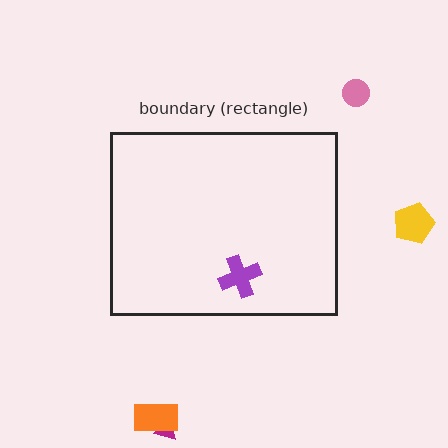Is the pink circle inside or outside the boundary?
Outside.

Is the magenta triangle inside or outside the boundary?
Outside.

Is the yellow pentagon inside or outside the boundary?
Outside.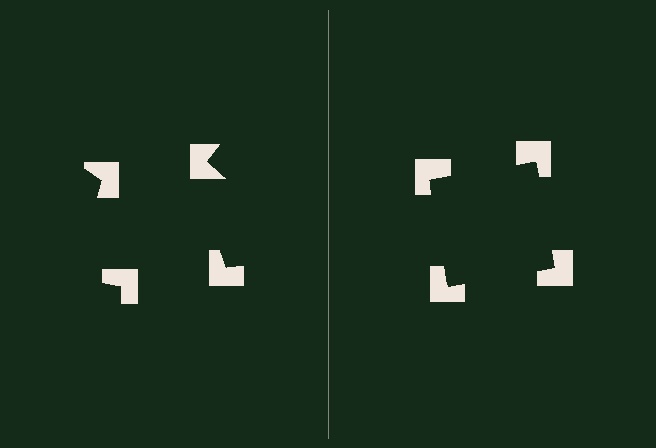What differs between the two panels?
The notched squares are positioned identically on both sides; only the wedge orientations differ. On the right they align to a square; on the left they are misaligned.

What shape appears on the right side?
An illusory square.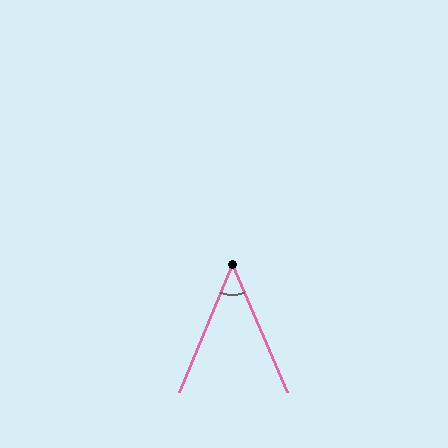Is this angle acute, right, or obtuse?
It is acute.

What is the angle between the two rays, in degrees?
Approximately 46 degrees.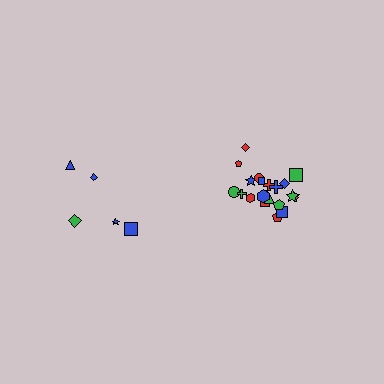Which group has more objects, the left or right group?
The right group.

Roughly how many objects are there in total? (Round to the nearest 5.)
Roughly 25 objects in total.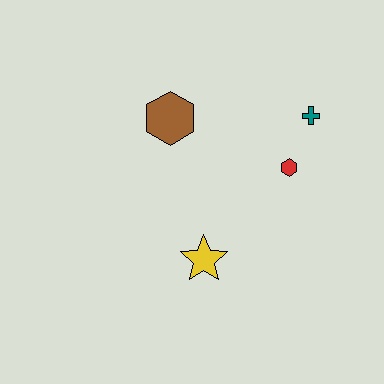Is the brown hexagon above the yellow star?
Yes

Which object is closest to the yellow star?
The red hexagon is closest to the yellow star.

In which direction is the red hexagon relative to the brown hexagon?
The red hexagon is to the right of the brown hexagon.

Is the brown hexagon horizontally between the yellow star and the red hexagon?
No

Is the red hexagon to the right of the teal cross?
No